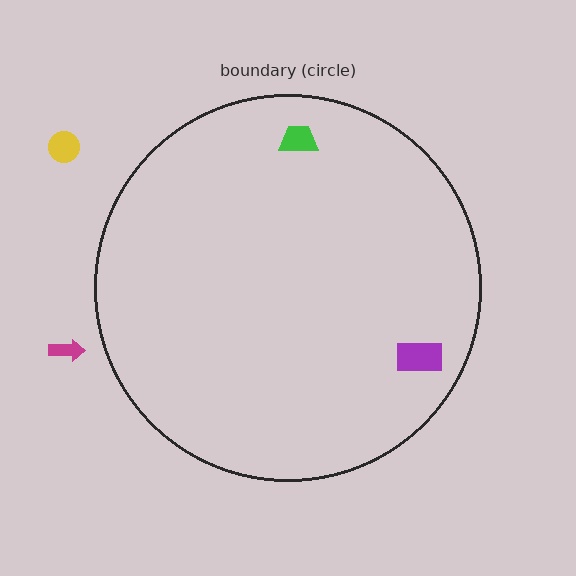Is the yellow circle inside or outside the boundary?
Outside.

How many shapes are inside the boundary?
2 inside, 2 outside.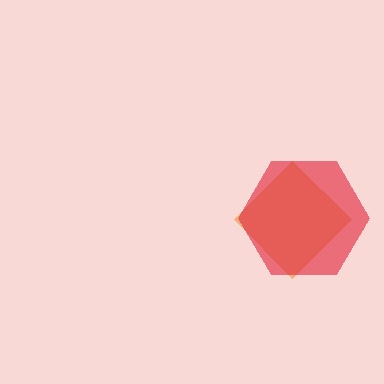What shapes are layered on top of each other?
The layered shapes are: an orange diamond, a red hexagon.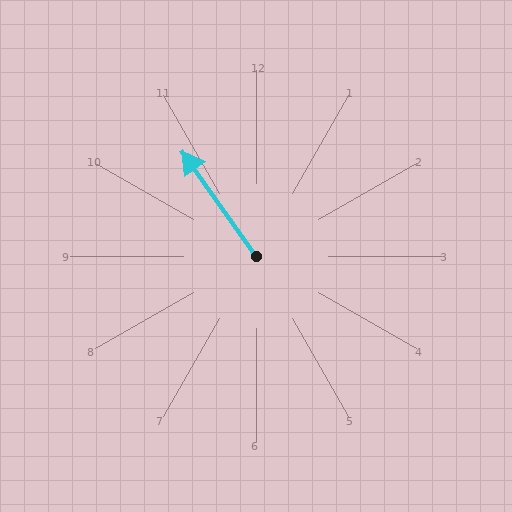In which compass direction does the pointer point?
Northwest.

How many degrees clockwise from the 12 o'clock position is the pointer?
Approximately 325 degrees.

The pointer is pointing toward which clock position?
Roughly 11 o'clock.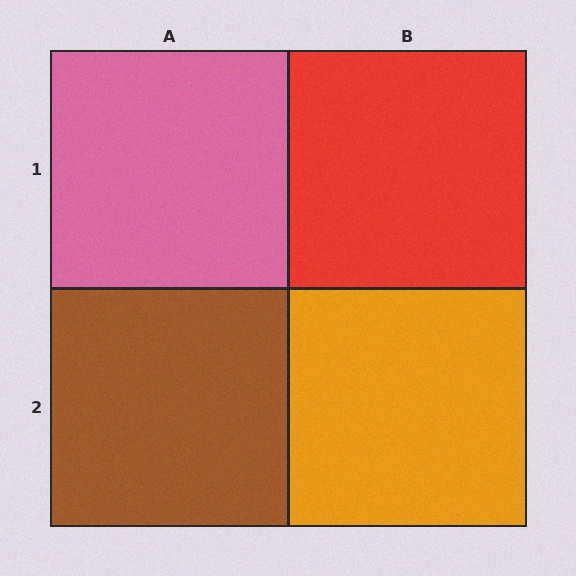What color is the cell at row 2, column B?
Orange.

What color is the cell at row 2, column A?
Brown.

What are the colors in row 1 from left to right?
Pink, red.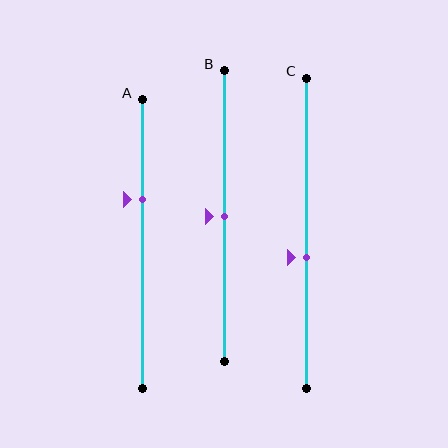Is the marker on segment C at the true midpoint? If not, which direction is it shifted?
No, the marker on segment C is shifted downward by about 8% of the segment length.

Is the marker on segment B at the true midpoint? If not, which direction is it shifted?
Yes, the marker on segment B is at the true midpoint.